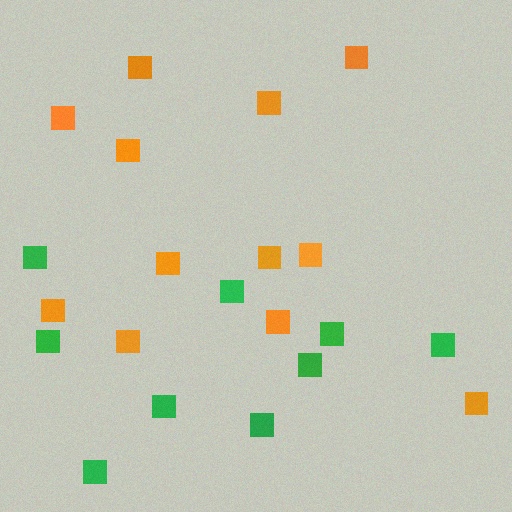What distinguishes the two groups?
There are 2 groups: one group of orange squares (12) and one group of green squares (9).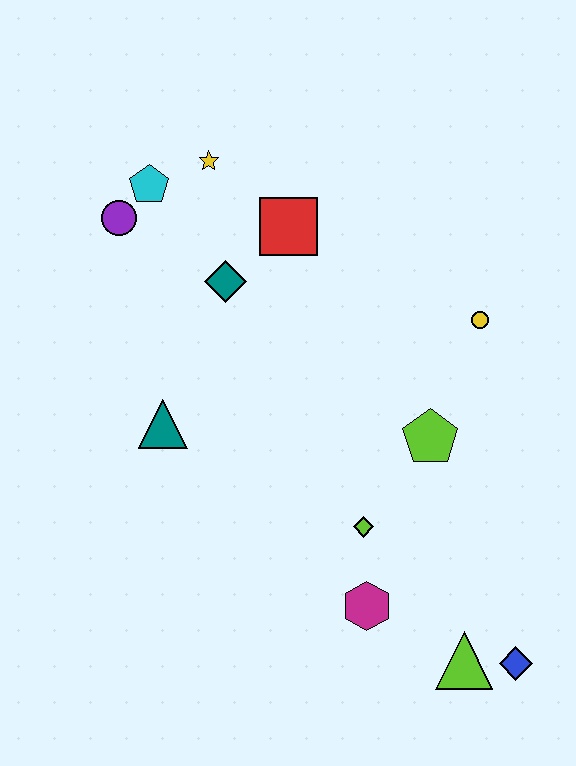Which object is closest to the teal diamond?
The red square is closest to the teal diamond.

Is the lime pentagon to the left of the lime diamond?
No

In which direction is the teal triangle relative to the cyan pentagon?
The teal triangle is below the cyan pentagon.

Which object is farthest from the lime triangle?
The cyan pentagon is farthest from the lime triangle.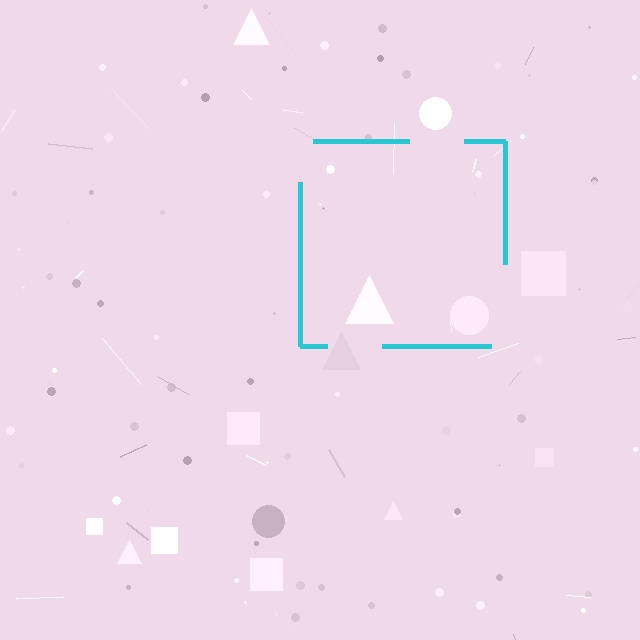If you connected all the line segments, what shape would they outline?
They would outline a square.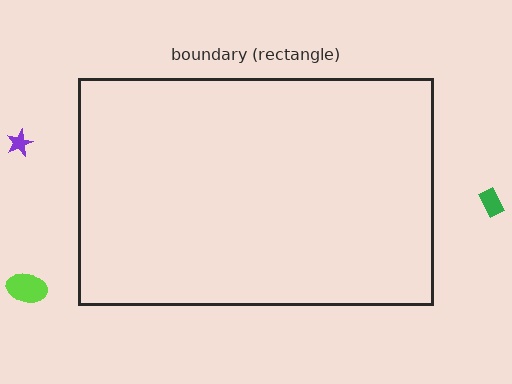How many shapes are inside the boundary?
0 inside, 3 outside.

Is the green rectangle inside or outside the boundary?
Outside.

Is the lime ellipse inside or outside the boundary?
Outside.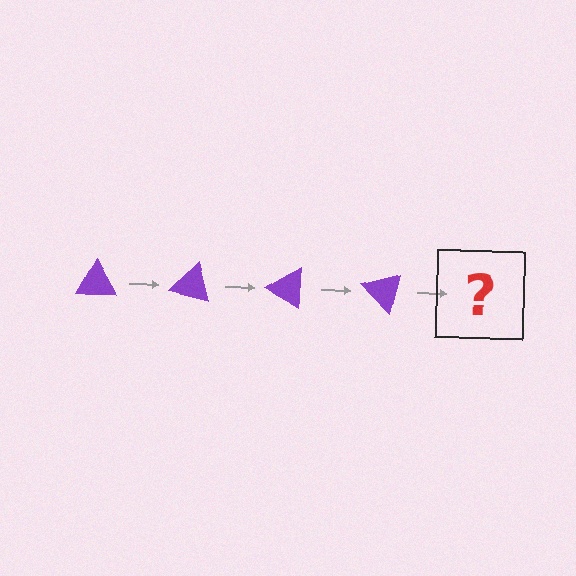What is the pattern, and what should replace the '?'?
The pattern is that the triangle rotates 15 degrees each step. The '?' should be a purple triangle rotated 60 degrees.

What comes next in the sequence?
The next element should be a purple triangle rotated 60 degrees.